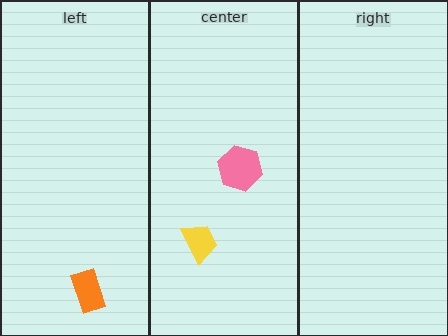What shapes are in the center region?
The yellow trapezoid, the pink hexagon.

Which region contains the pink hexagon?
The center region.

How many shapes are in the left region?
1.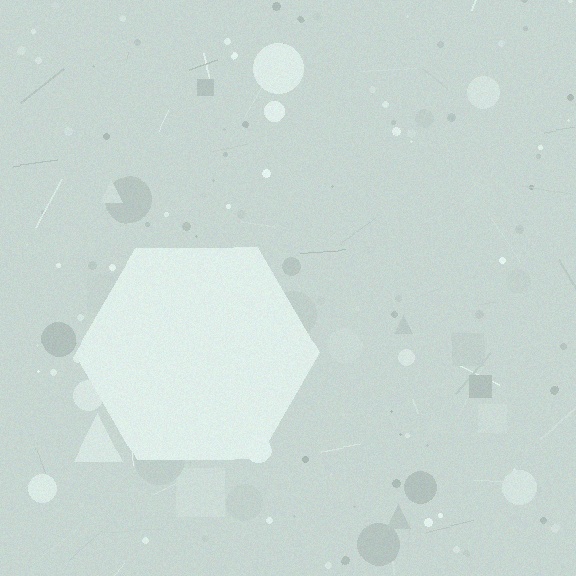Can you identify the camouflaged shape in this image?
The camouflaged shape is a hexagon.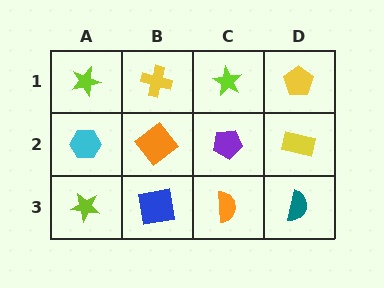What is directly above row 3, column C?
A purple pentagon.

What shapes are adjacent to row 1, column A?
A cyan hexagon (row 2, column A), a yellow cross (row 1, column B).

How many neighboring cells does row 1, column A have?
2.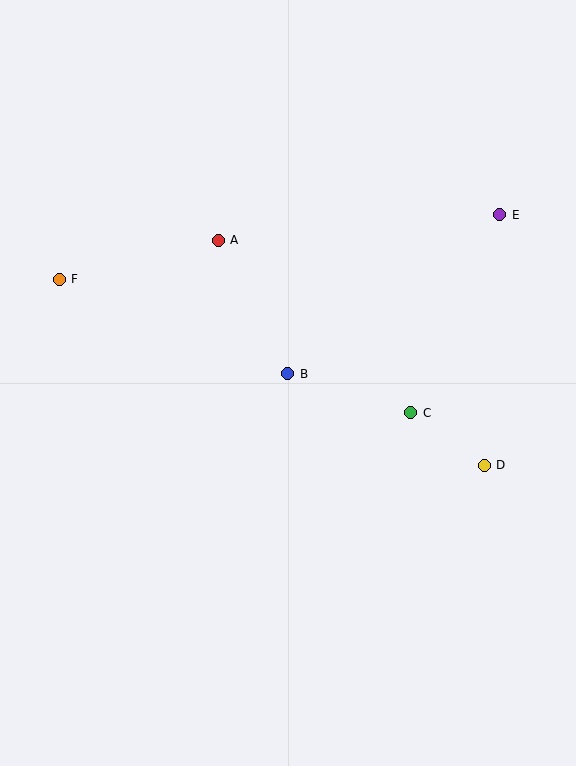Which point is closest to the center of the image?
Point B at (288, 374) is closest to the center.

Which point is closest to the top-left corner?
Point F is closest to the top-left corner.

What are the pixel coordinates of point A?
Point A is at (218, 240).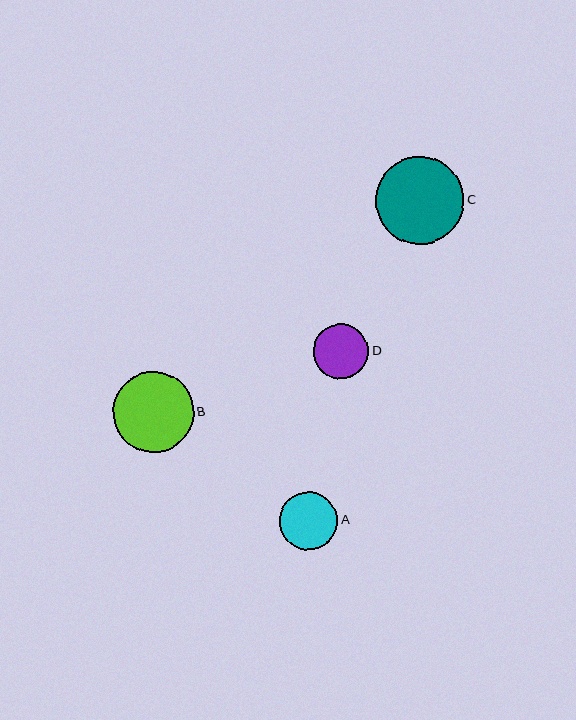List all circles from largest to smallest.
From largest to smallest: C, B, A, D.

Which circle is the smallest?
Circle D is the smallest with a size of approximately 55 pixels.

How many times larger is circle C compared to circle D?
Circle C is approximately 1.6 times the size of circle D.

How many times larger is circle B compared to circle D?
Circle B is approximately 1.5 times the size of circle D.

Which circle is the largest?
Circle C is the largest with a size of approximately 88 pixels.